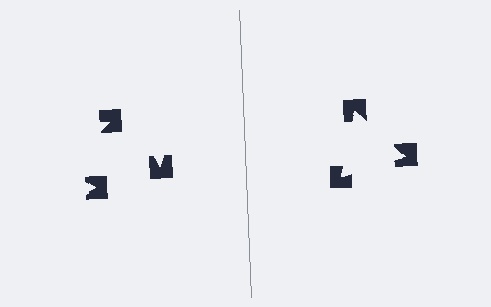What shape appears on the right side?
An illusory triangle.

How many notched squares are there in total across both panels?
6 — 3 on each side.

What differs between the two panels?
The notched squares are positioned identically on both sides; only the wedge orientations differ. On the right they align to a triangle; on the left they are misaligned.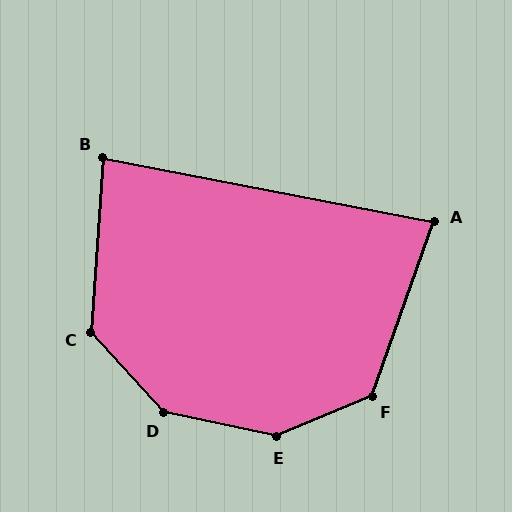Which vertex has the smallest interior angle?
A, at approximately 81 degrees.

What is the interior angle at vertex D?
Approximately 144 degrees (obtuse).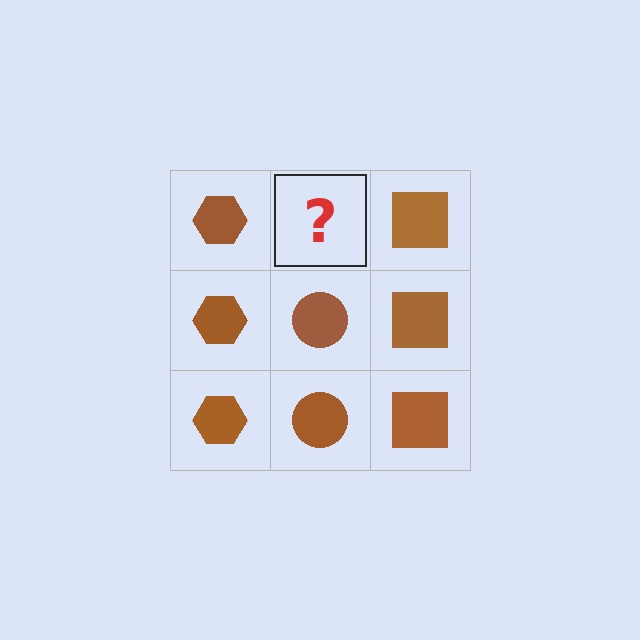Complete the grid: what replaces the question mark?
The question mark should be replaced with a brown circle.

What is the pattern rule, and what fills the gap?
The rule is that each column has a consistent shape. The gap should be filled with a brown circle.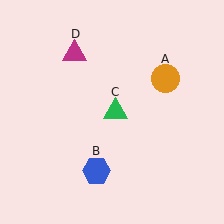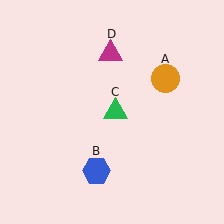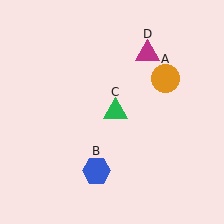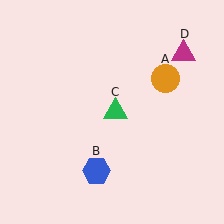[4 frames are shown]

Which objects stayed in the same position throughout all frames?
Orange circle (object A) and blue hexagon (object B) and green triangle (object C) remained stationary.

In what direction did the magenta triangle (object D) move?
The magenta triangle (object D) moved right.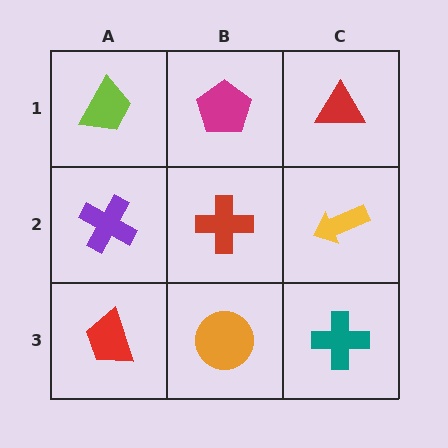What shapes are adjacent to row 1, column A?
A purple cross (row 2, column A), a magenta pentagon (row 1, column B).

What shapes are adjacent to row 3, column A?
A purple cross (row 2, column A), an orange circle (row 3, column B).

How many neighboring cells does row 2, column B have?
4.